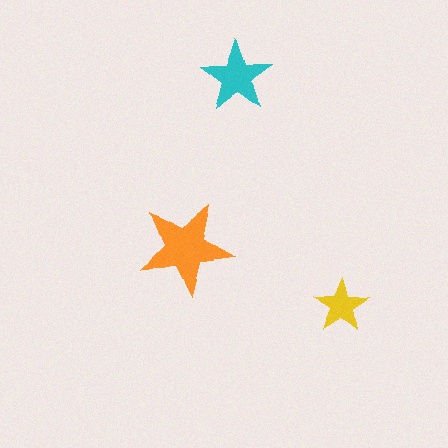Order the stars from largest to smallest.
the orange one, the cyan one, the yellow one.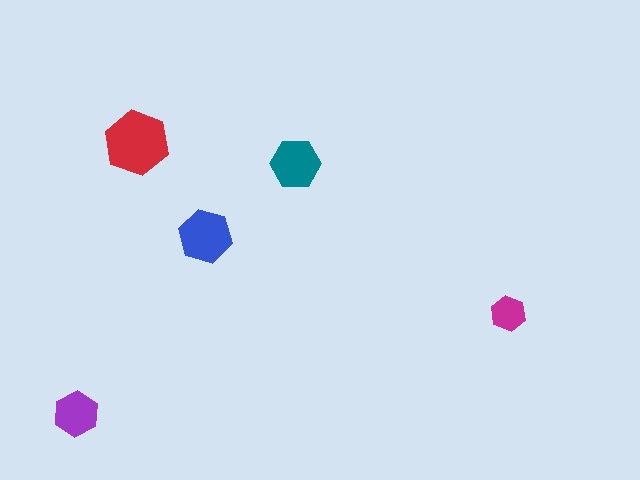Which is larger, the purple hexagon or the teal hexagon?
The teal one.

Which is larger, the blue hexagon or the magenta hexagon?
The blue one.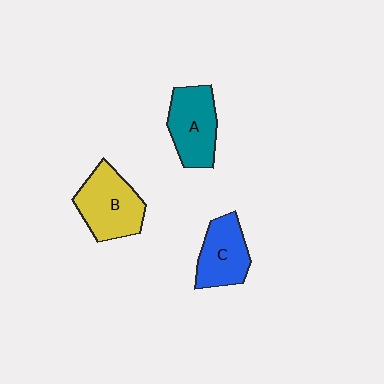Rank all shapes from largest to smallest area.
From largest to smallest: B (yellow), A (teal), C (blue).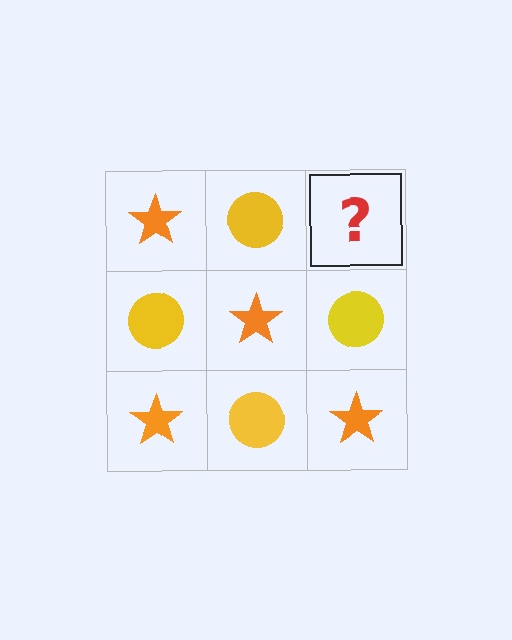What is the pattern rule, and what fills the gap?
The rule is that it alternates orange star and yellow circle in a checkerboard pattern. The gap should be filled with an orange star.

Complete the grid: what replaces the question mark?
The question mark should be replaced with an orange star.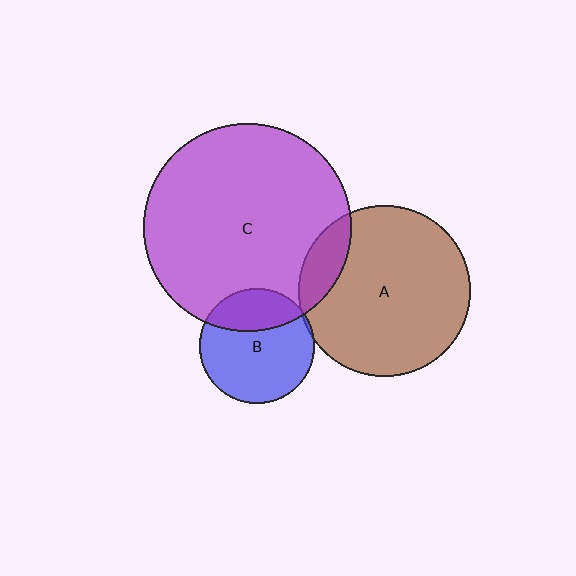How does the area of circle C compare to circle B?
Approximately 3.2 times.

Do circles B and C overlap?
Yes.